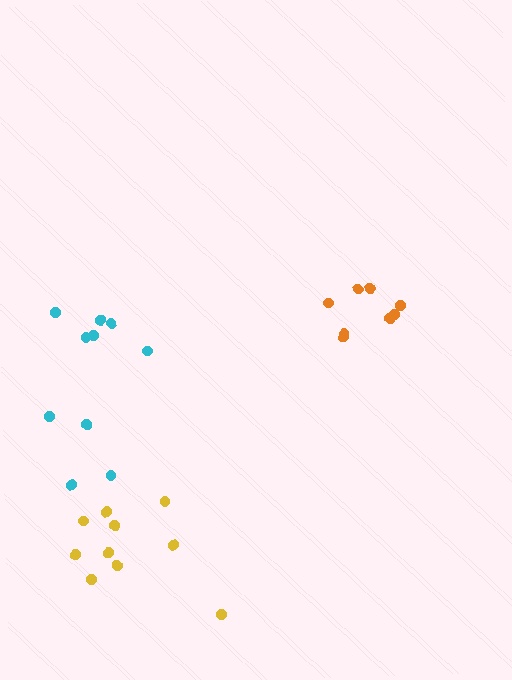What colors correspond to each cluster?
The clusters are colored: cyan, yellow, orange.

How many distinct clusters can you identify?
There are 3 distinct clusters.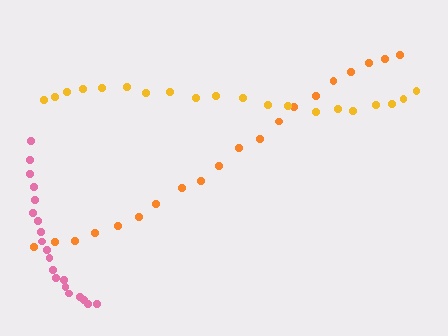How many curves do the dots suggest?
There are 3 distinct paths.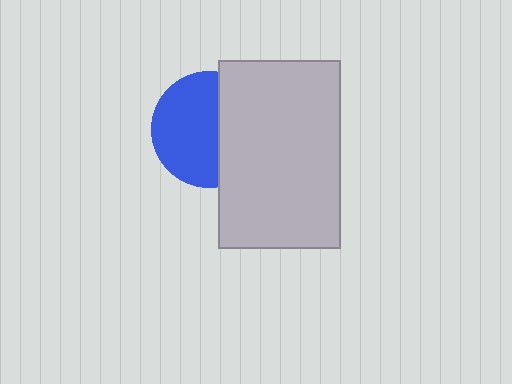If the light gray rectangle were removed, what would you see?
You would see the complete blue circle.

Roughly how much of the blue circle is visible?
About half of it is visible (roughly 59%).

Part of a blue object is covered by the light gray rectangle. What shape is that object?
It is a circle.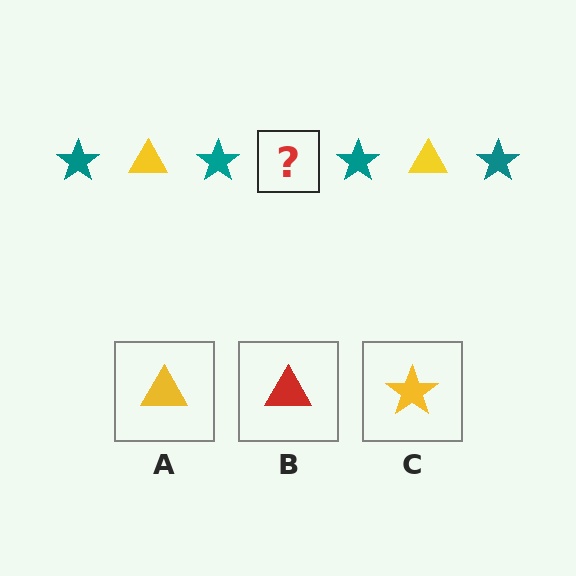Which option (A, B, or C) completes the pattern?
A.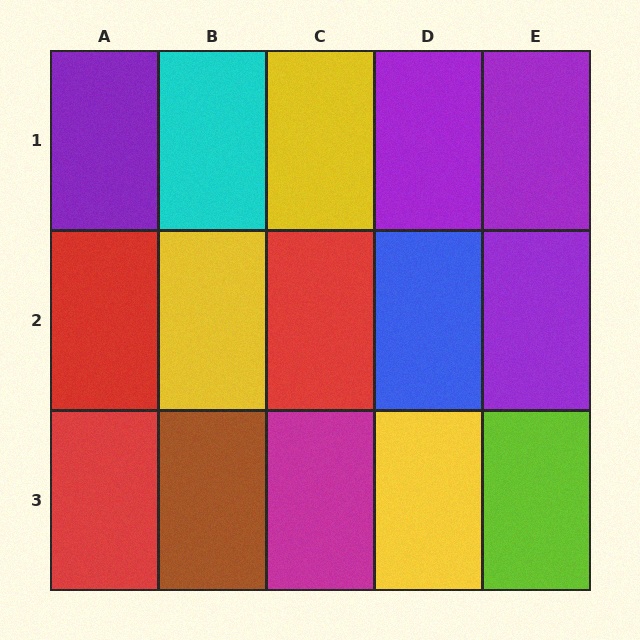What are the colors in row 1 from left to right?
Purple, cyan, yellow, purple, purple.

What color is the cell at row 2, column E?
Purple.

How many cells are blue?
1 cell is blue.